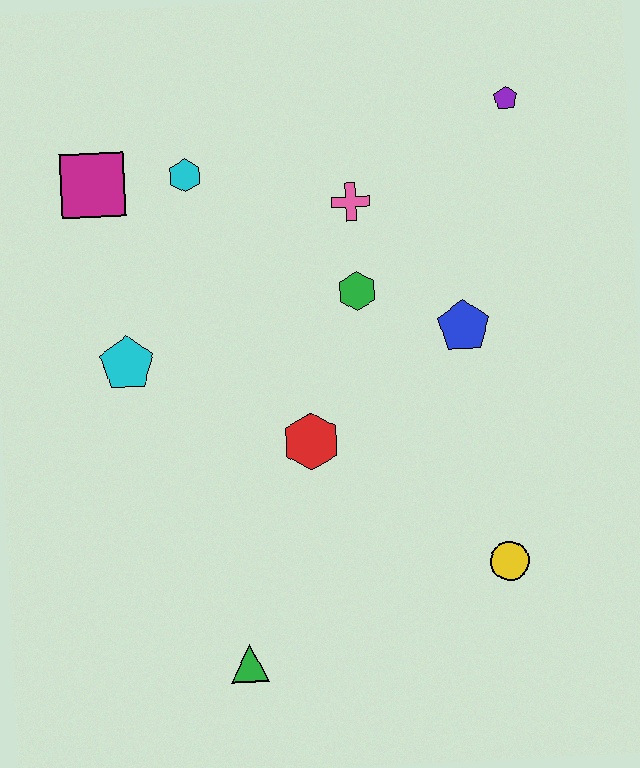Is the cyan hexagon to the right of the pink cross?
No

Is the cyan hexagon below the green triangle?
No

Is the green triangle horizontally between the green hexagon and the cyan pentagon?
Yes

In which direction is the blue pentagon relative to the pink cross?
The blue pentagon is below the pink cross.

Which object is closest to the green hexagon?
The pink cross is closest to the green hexagon.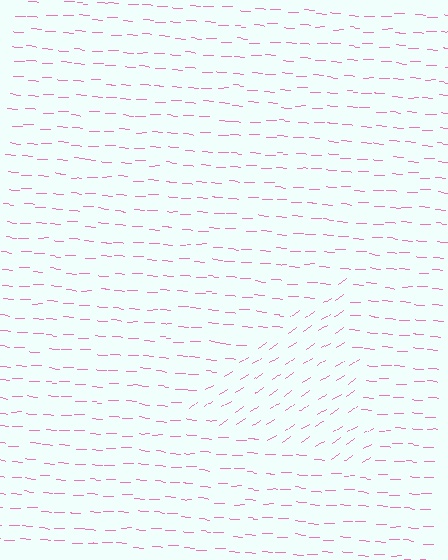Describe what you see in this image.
The image is filled with small pink line segments. A triangle region in the image has lines oriented differently from the surrounding lines, creating a visible texture boundary.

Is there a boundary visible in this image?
Yes, there is a texture boundary formed by a change in line orientation.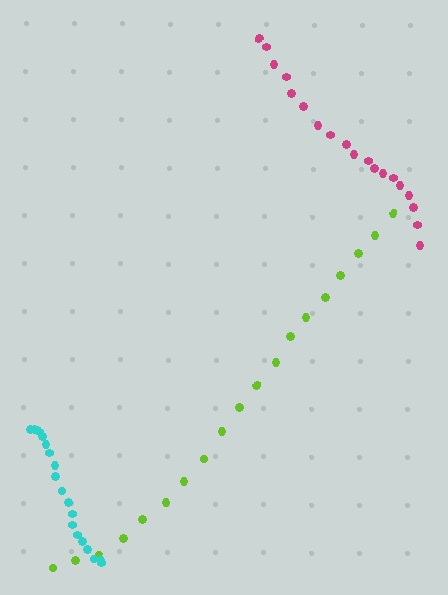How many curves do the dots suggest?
There are 3 distinct paths.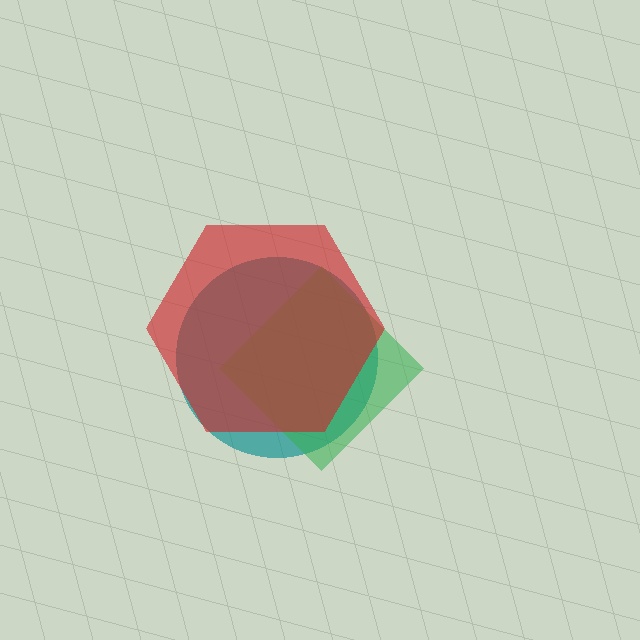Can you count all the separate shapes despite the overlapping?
Yes, there are 3 separate shapes.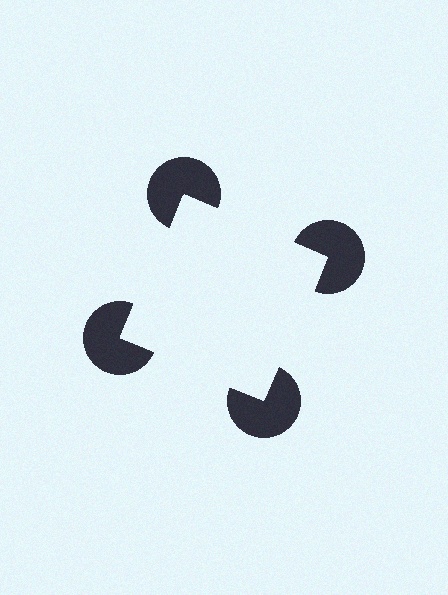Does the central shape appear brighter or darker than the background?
It typically appears slightly brighter than the background, even though no actual brightness change is drawn.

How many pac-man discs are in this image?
There are 4 — one at each vertex of the illusory square.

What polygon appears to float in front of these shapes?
An illusory square — its edges are inferred from the aligned wedge cuts in the pac-man discs, not physically drawn.